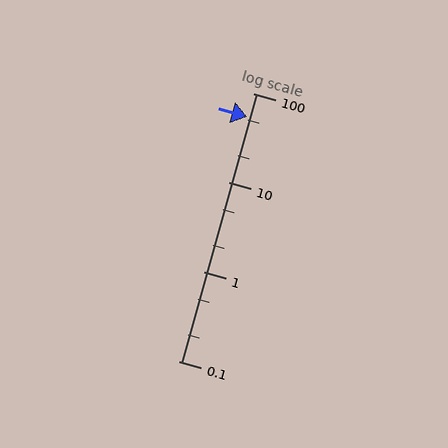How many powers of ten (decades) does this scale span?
The scale spans 3 decades, from 0.1 to 100.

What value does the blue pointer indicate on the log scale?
The pointer indicates approximately 54.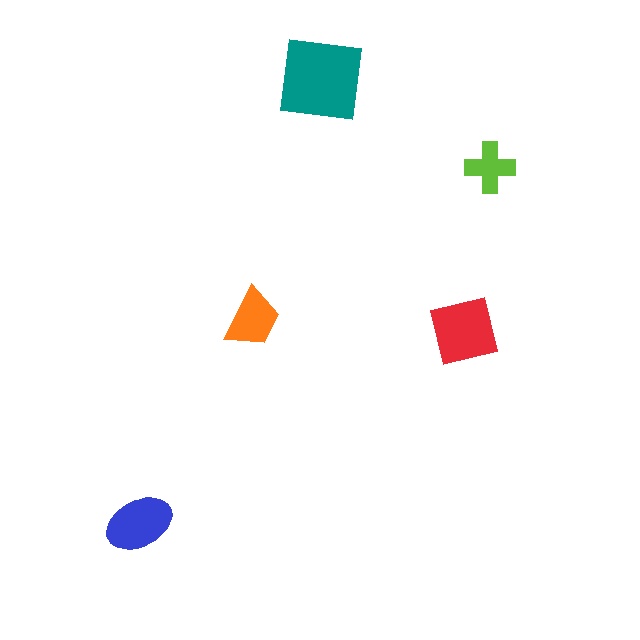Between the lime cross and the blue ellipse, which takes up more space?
The blue ellipse.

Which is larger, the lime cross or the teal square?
The teal square.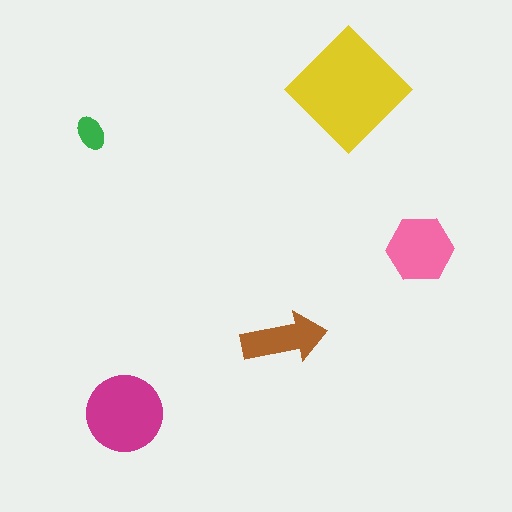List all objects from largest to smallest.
The yellow diamond, the magenta circle, the pink hexagon, the brown arrow, the green ellipse.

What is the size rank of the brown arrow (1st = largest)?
4th.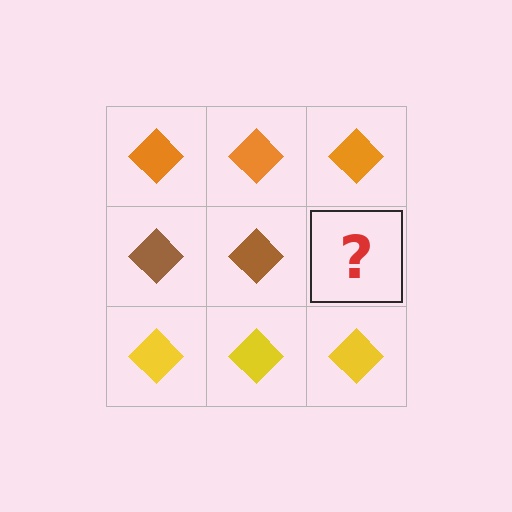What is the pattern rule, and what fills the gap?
The rule is that each row has a consistent color. The gap should be filled with a brown diamond.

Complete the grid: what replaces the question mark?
The question mark should be replaced with a brown diamond.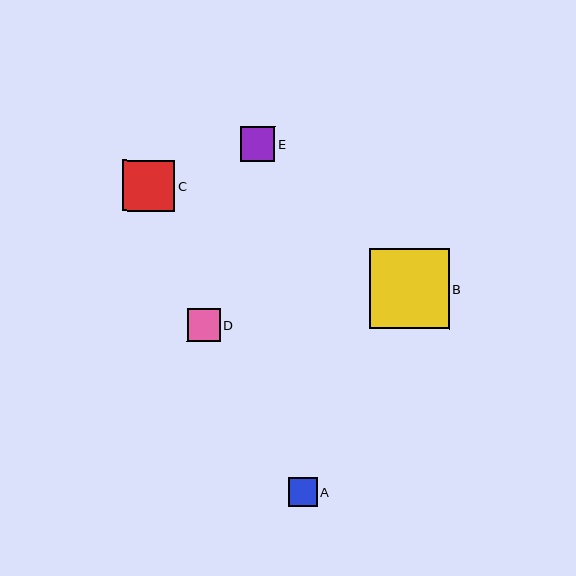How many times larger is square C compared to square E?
Square C is approximately 1.5 times the size of square E.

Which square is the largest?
Square B is the largest with a size of approximately 80 pixels.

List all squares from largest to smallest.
From largest to smallest: B, C, E, D, A.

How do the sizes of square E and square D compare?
Square E and square D are approximately the same size.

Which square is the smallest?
Square A is the smallest with a size of approximately 29 pixels.